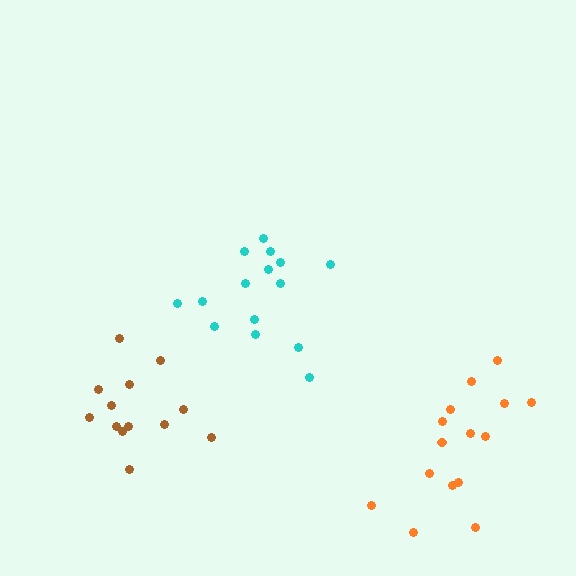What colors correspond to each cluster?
The clusters are colored: cyan, orange, brown.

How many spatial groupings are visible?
There are 3 spatial groupings.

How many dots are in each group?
Group 1: 15 dots, Group 2: 15 dots, Group 3: 13 dots (43 total).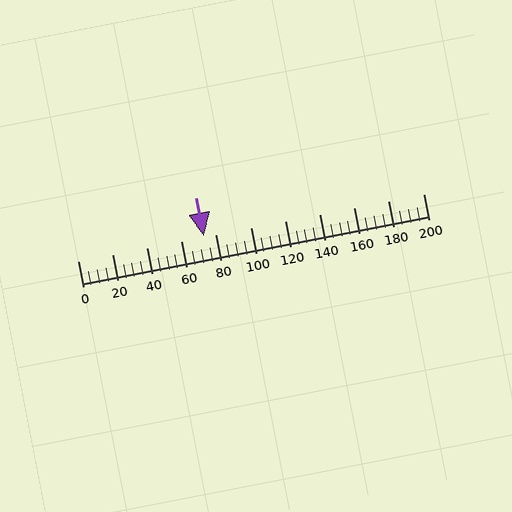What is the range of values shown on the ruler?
The ruler shows values from 0 to 200.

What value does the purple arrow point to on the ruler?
The purple arrow points to approximately 73.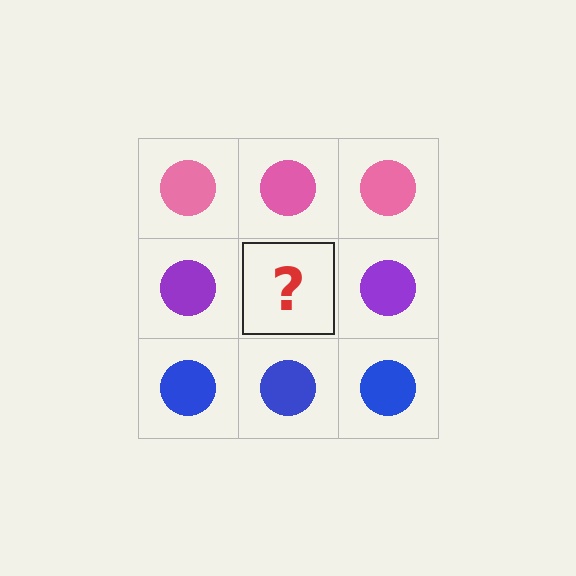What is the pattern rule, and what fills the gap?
The rule is that each row has a consistent color. The gap should be filled with a purple circle.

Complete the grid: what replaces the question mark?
The question mark should be replaced with a purple circle.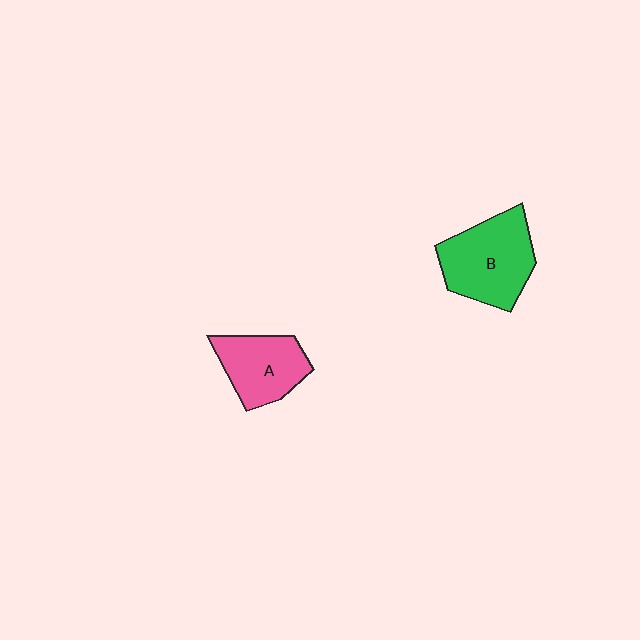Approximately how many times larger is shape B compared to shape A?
Approximately 1.3 times.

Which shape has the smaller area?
Shape A (pink).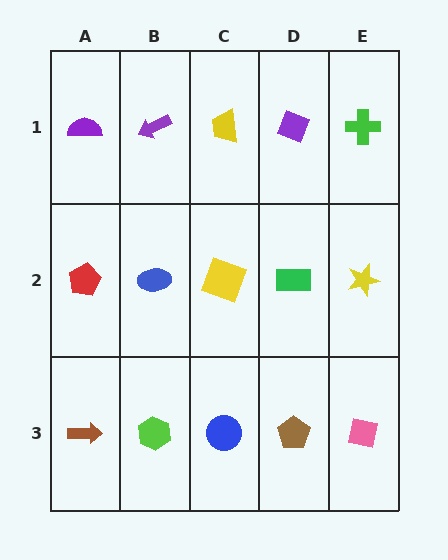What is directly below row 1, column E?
A yellow star.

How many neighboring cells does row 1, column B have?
3.